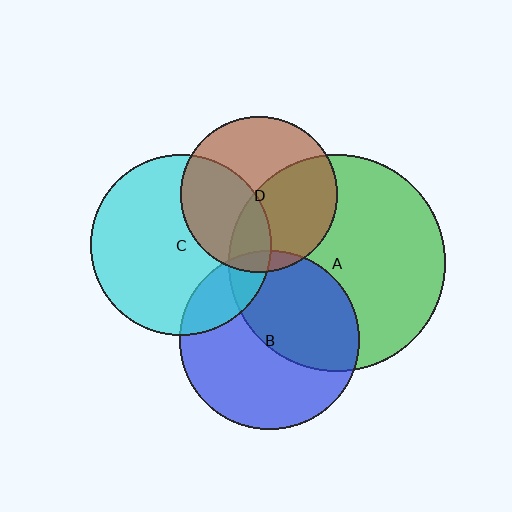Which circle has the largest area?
Circle A (green).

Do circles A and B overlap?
Yes.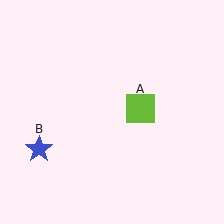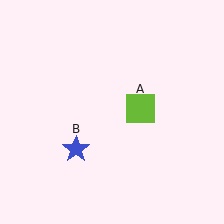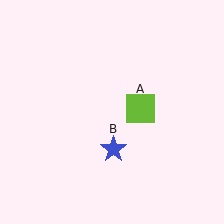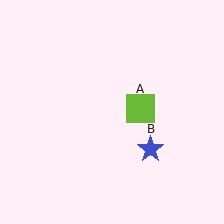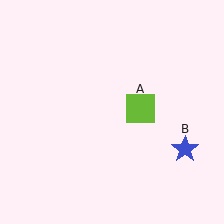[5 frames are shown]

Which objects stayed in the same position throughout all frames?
Lime square (object A) remained stationary.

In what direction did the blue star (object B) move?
The blue star (object B) moved right.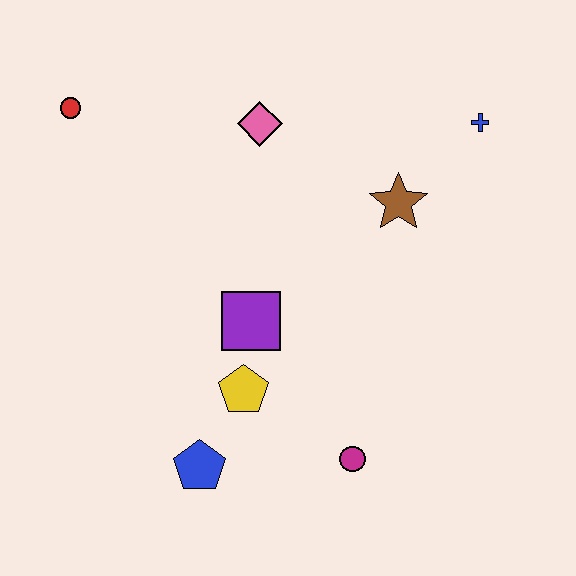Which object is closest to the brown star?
The blue cross is closest to the brown star.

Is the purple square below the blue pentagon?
No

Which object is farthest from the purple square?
The blue cross is farthest from the purple square.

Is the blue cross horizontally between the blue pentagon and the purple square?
No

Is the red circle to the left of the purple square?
Yes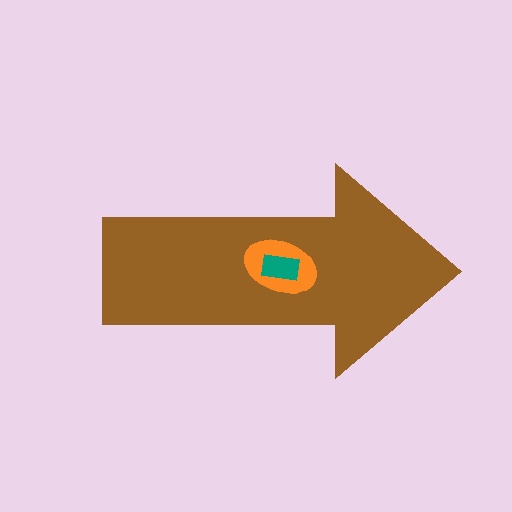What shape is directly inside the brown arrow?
The orange ellipse.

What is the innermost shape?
The teal rectangle.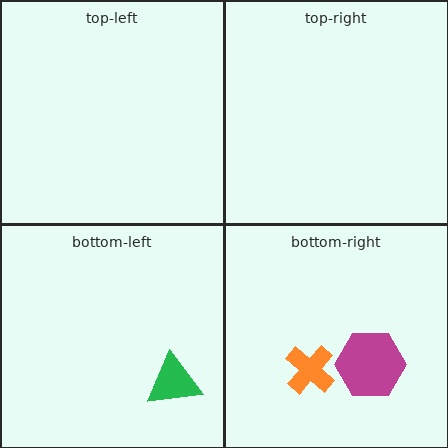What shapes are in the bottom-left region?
The green triangle.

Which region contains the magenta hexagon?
The bottom-right region.